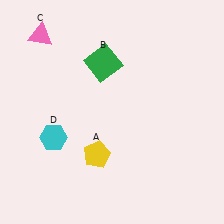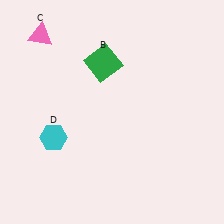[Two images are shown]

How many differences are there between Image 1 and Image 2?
There is 1 difference between the two images.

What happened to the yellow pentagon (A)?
The yellow pentagon (A) was removed in Image 2. It was in the bottom-left area of Image 1.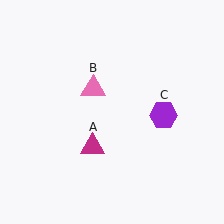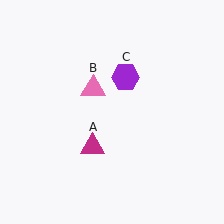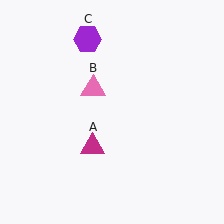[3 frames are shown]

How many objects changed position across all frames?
1 object changed position: purple hexagon (object C).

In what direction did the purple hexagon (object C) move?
The purple hexagon (object C) moved up and to the left.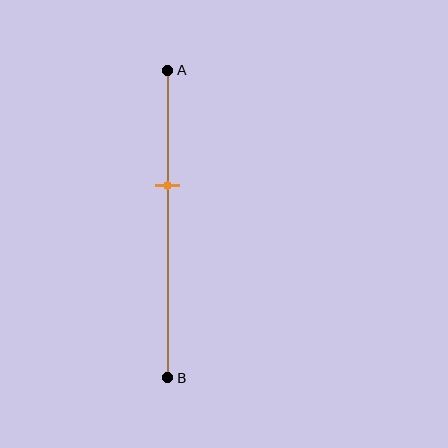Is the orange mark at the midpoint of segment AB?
No, the mark is at about 35% from A, not at the 50% midpoint.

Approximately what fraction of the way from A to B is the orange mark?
The orange mark is approximately 35% of the way from A to B.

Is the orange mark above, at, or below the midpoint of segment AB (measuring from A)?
The orange mark is above the midpoint of segment AB.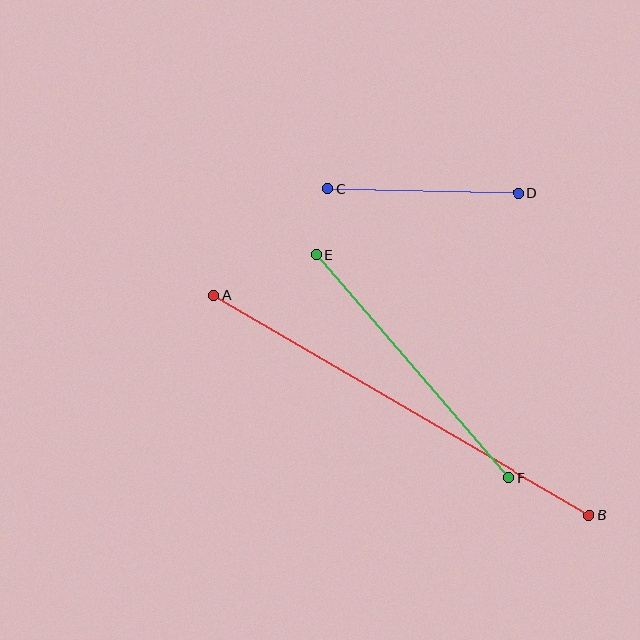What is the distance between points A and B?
The distance is approximately 435 pixels.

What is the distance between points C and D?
The distance is approximately 190 pixels.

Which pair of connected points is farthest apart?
Points A and B are farthest apart.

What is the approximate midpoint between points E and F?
The midpoint is at approximately (412, 366) pixels.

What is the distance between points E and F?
The distance is approximately 294 pixels.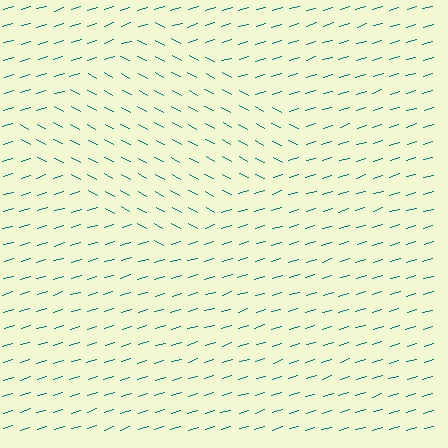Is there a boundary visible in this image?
Yes, there is a texture boundary formed by a change in line orientation.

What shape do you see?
I see a diamond.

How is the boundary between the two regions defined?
The boundary is defined purely by a change in line orientation (approximately 45 degrees difference). All lines are the same color and thickness.